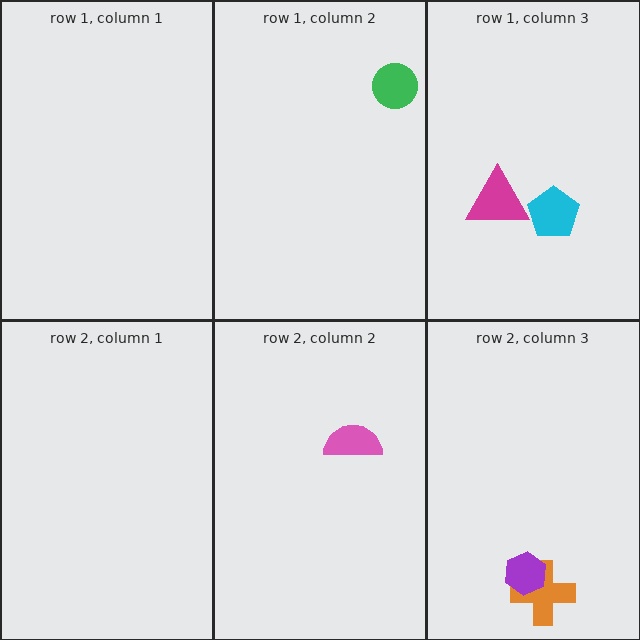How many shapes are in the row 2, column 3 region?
2.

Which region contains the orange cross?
The row 2, column 3 region.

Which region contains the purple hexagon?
The row 2, column 3 region.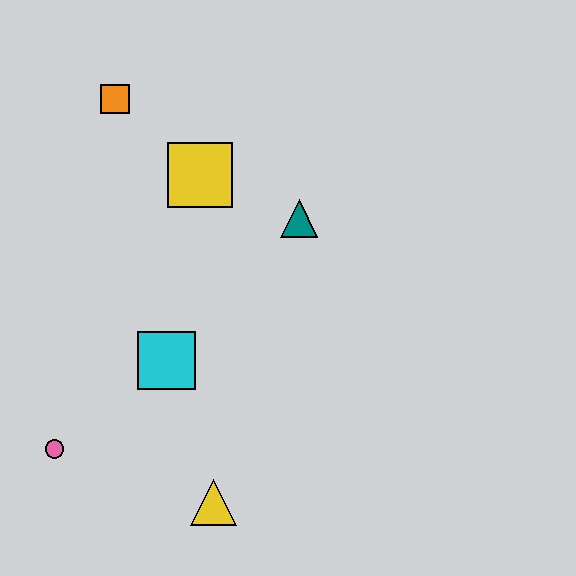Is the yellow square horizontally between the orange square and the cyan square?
No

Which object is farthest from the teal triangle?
The pink circle is farthest from the teal triangle.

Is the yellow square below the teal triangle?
No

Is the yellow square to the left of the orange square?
No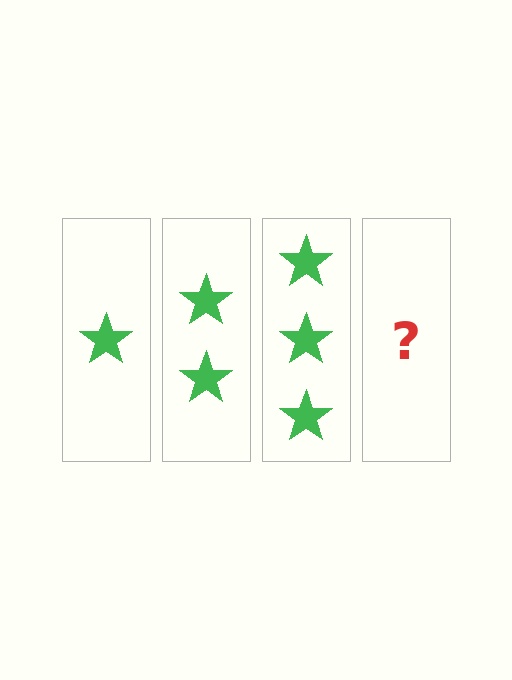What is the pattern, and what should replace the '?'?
The pattern is that each step adds one more star. The '?' should be 4 stars.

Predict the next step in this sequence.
The next step is 4 stars.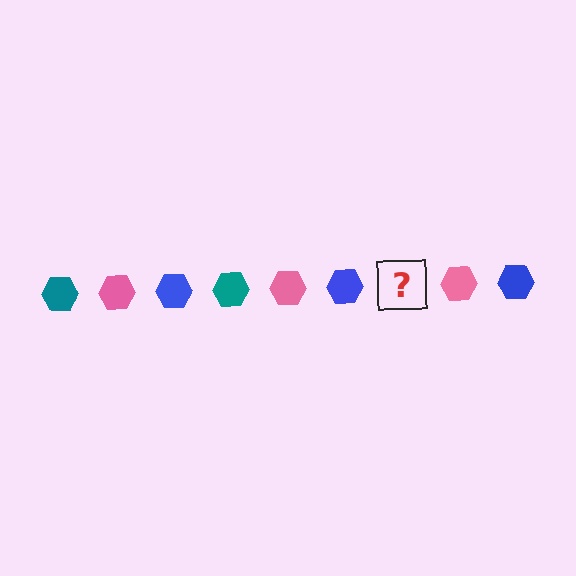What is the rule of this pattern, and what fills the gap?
The rule is that the pattern cycles through teal, pink, blue hexagons. The gap should be filled with a teal hexagon.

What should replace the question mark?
The question mark should be replaced with a teal hexagon.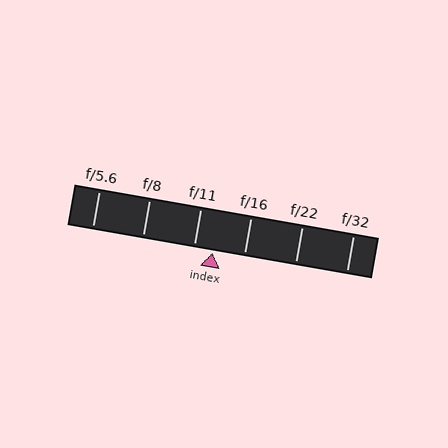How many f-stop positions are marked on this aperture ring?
There are 6 f-stop positions marked.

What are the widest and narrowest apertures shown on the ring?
The widest aperture shown is f/5.6 and the narrowest is f/32.